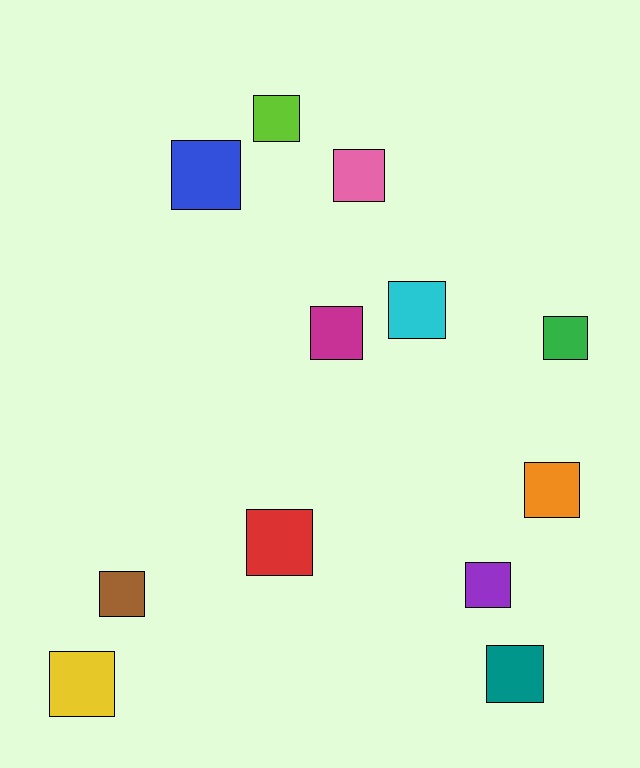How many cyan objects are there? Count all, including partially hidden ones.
There is 1 cyan object.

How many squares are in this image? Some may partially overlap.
There are 12 squares.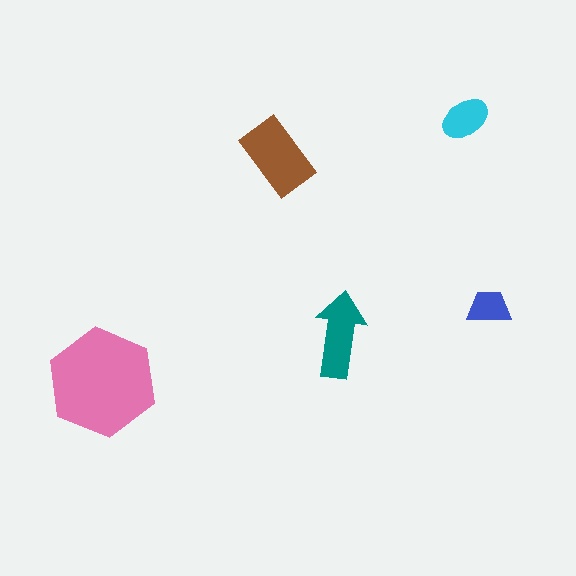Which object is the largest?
The pink hexagon.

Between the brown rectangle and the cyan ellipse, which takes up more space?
The brown rectangle.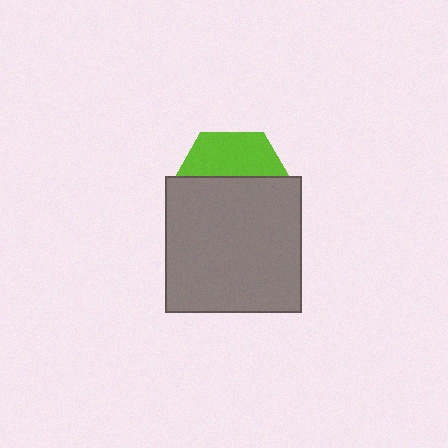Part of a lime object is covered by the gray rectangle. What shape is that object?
It is a hexagon.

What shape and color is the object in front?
The object in front is a gray rectangle.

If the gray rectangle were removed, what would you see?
You would see the complete lime hexagon.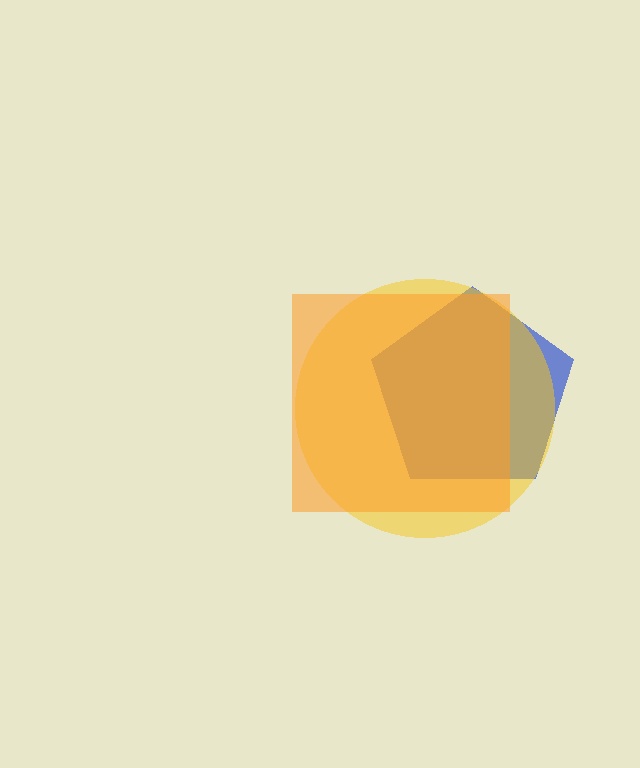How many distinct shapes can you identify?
There are 3 distinct shapes: a blue pentagon, a yellow circle, an orange square.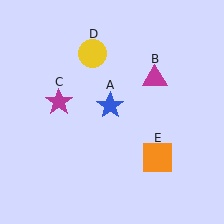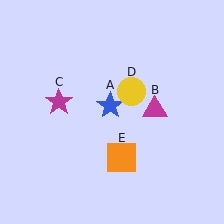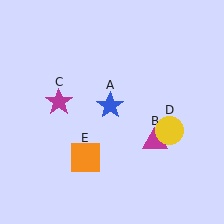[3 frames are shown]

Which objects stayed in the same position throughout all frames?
Blue star (object A) and magenta star (object C) remained stationary.